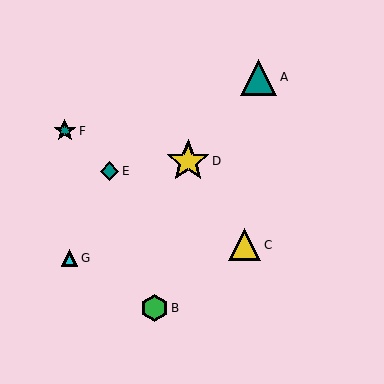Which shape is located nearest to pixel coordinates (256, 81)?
The teal triangle (labeled A) at (259, 77) is nearest to that location.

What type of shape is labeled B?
Shape B is a green hexagon.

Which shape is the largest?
The yellow star (labeled D) is the largest.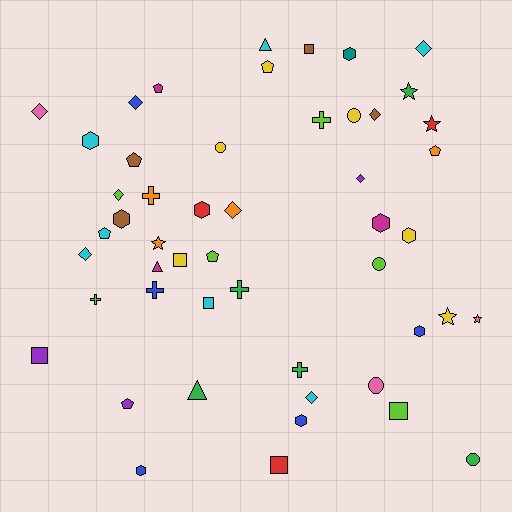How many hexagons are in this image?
There are 9 hexagons.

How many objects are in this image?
There are 50 objects.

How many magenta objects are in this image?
There are 3 magenta objects.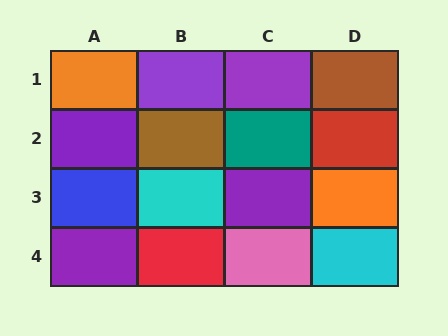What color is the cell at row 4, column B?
Red.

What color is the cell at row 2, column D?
Red.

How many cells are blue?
1 cell is blue.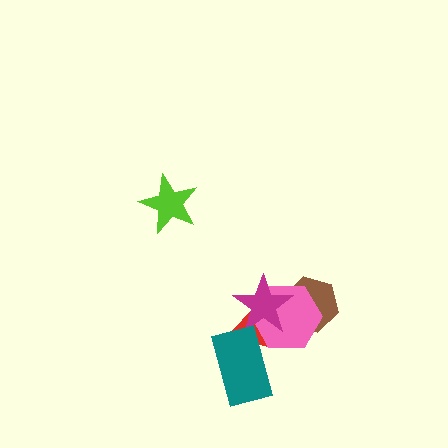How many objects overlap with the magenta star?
3 objects overlap with the magenta star.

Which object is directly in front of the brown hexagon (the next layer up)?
The pink hexagon is directly in front of the brown hexagon.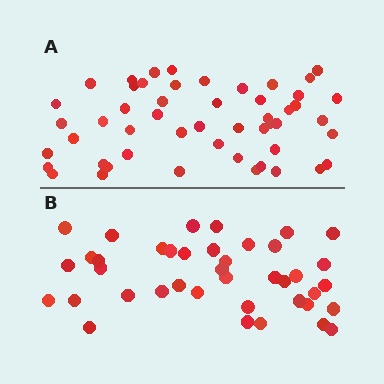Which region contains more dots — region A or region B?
Region A (the top region) has more dots.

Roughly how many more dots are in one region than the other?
Region A has roughly 12 or so more dots than region B.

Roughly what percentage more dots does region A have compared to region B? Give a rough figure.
About 30% more.